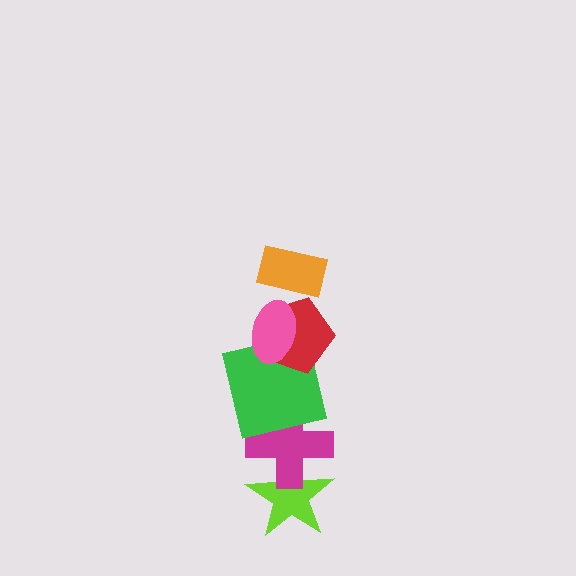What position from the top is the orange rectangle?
The orange rectangle is 1st from the top.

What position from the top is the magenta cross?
The magenta cross is 5th from the top.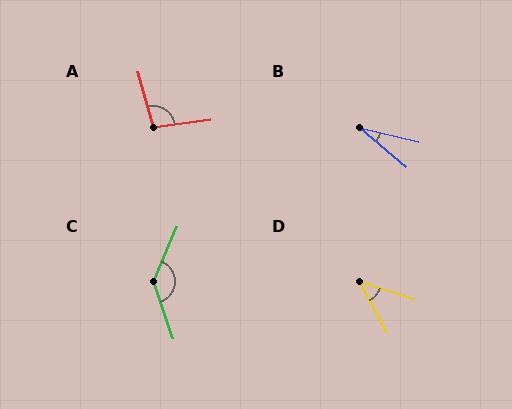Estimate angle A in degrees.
Approximately 98 degrees.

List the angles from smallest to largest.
B (27°), D (43°), A (98°), C (138°).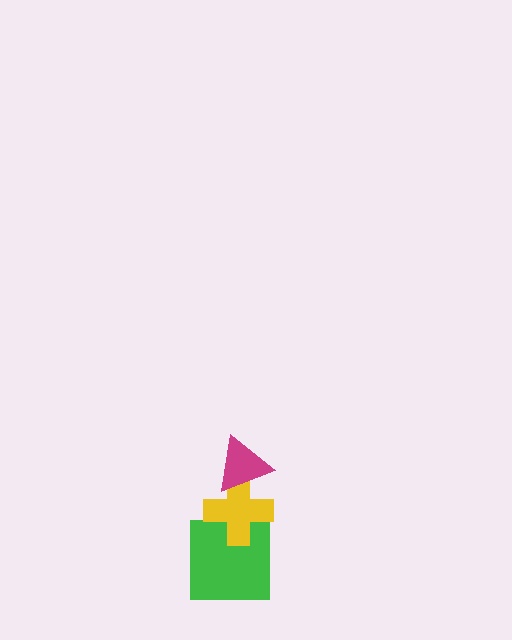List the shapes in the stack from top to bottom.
From top to bottom: the magenta triangle, the yellow cross, the green square.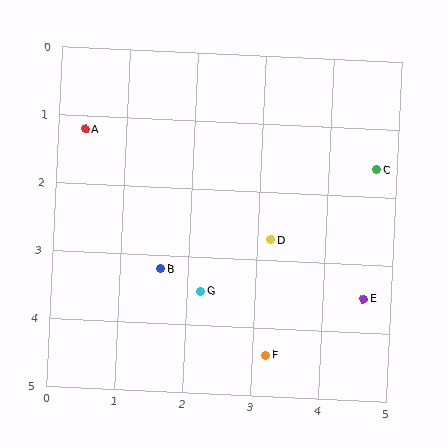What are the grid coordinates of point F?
Point F is at approximately (3.2, 4.4).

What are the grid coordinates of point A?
Point A is at approximately (0.4, 1.2).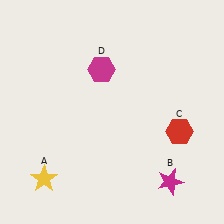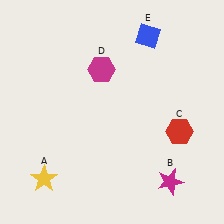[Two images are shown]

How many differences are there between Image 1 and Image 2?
There is 1 difference between the two images.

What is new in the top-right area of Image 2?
A blue diamond (E) was added in the top-right area of Image 2.